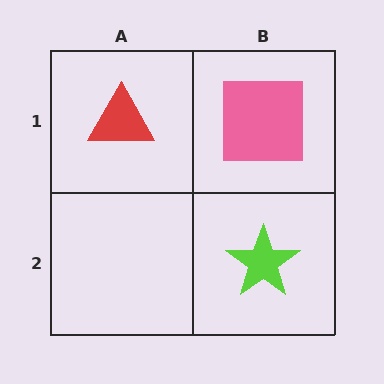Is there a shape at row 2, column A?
No, that cell is empty.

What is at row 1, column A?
A red triangle.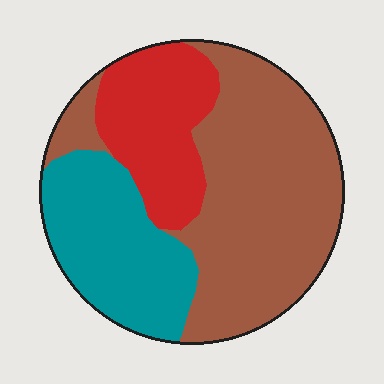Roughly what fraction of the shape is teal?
Teal covers 27% of the shape.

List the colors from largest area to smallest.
From largest to smallest: brown, teal, red.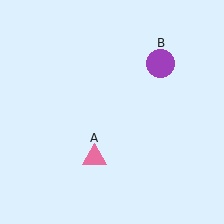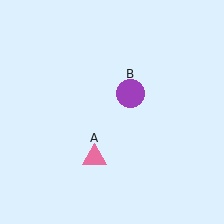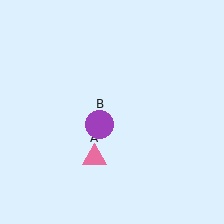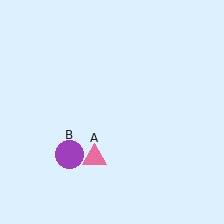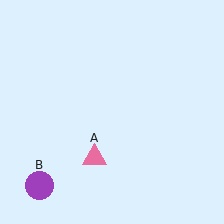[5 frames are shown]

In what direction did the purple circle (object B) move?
The purple circle (object B) moved down and to the left.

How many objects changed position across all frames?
1 object changed position: purple circle (object B).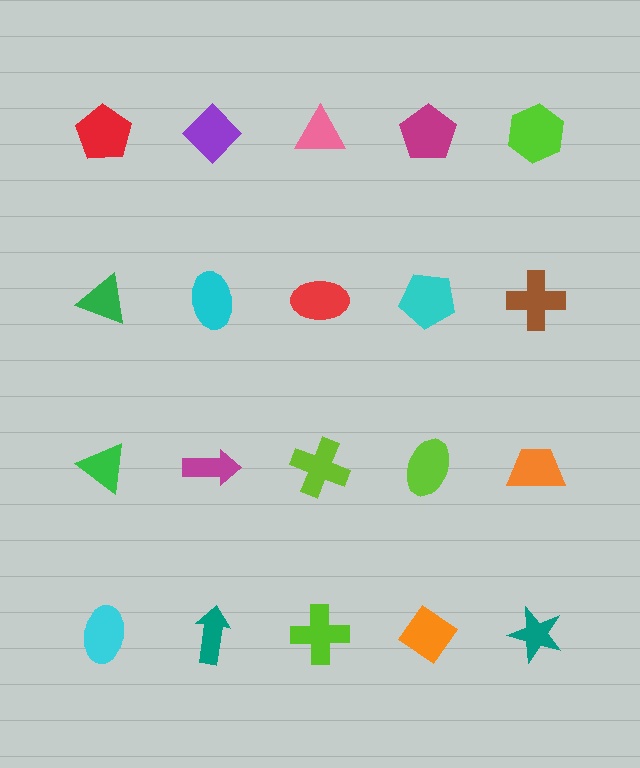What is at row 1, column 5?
A lime hexagon.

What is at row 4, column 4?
An orange diamond.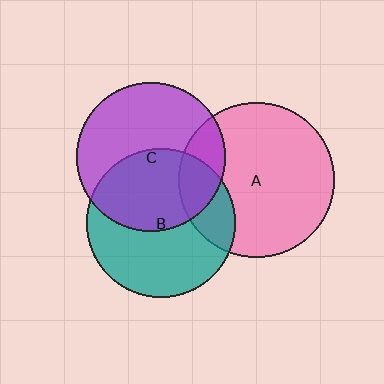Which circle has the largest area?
Circle A (pink).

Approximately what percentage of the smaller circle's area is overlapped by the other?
Approximately 20%.